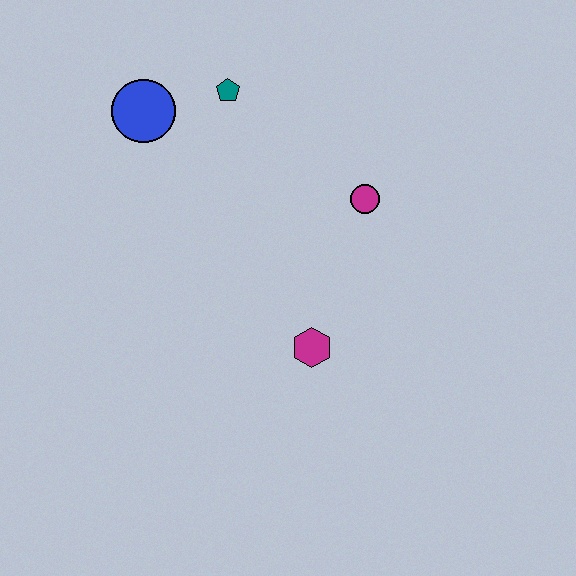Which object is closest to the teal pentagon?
The blue circle is closest to the teal pentagon.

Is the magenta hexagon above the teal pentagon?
No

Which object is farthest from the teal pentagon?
The magenta hexagon is farthest from the teal pentagon.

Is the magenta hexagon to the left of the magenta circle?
Yes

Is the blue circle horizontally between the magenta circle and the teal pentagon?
No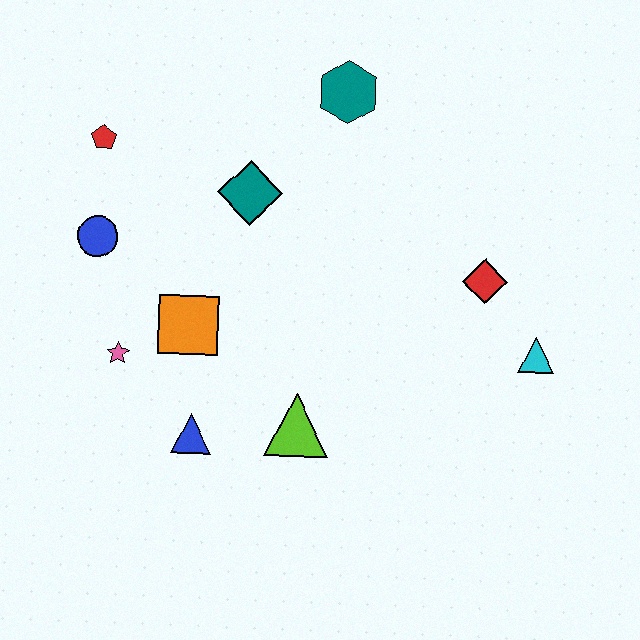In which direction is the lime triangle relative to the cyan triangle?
The lime triangle is to the left of the cyan triangle.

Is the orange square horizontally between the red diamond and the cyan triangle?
No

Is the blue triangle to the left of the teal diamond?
Yes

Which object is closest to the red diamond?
The cyan triangle is closest to the red diamond.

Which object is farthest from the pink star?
The cyan triangle is farthest from the pink star.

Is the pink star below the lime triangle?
No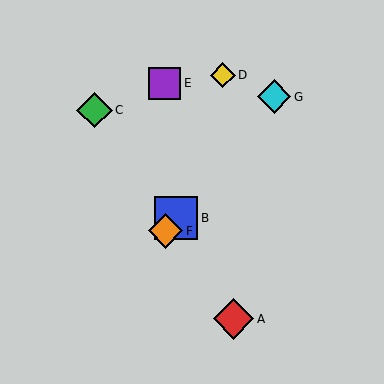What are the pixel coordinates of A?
Object A is at (234, 319).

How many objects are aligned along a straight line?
3 objects (B, F, G) are aligned along a straight line.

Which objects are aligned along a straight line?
Objects B, F, G are aligned along a straight line.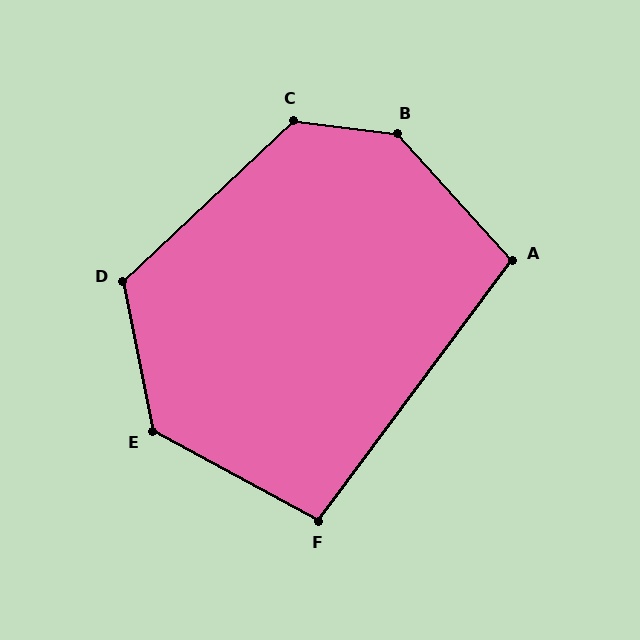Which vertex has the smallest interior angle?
F, at approximately 98 degrees.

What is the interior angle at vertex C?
Approximately 129 degrees (obtuse).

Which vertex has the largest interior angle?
B, at approximately 140 degrees.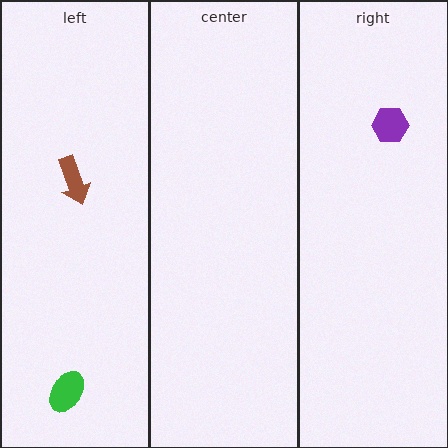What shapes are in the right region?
The purple hexagon.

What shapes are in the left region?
The brown arrow, the green ellipse.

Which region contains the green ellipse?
The left region.